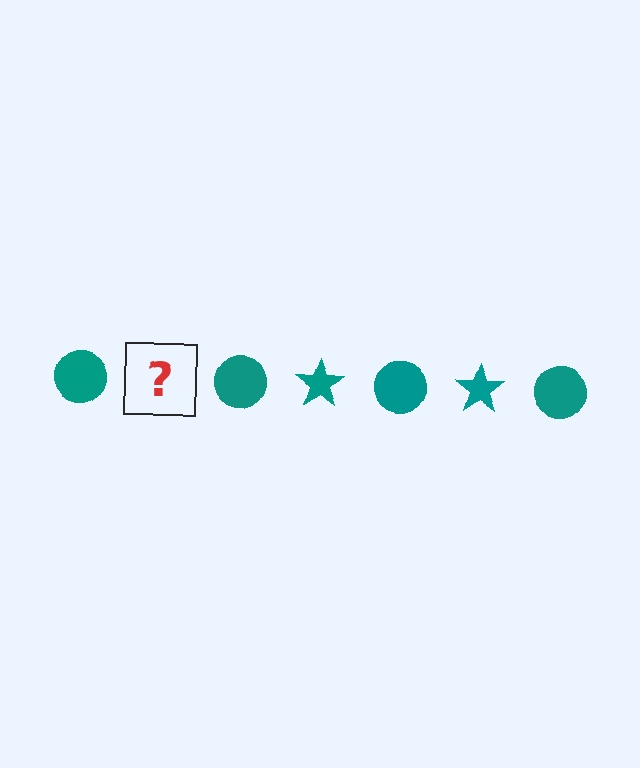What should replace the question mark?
The question mark should be replaced with a teal star.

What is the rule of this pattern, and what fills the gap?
The rule is that the pattern cycles through circle, star shapes in teal. The gap should be filled with a teal star.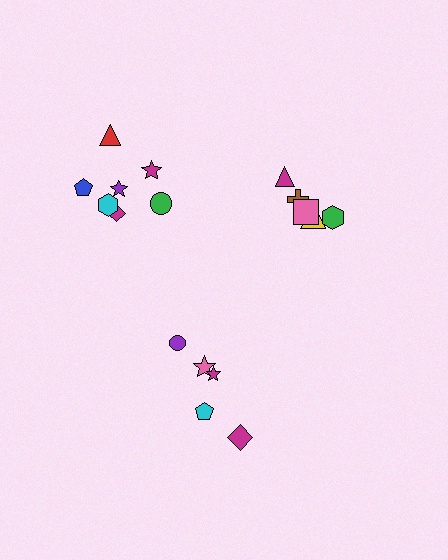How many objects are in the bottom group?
There are 5 objects.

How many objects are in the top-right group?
There are 5 objects.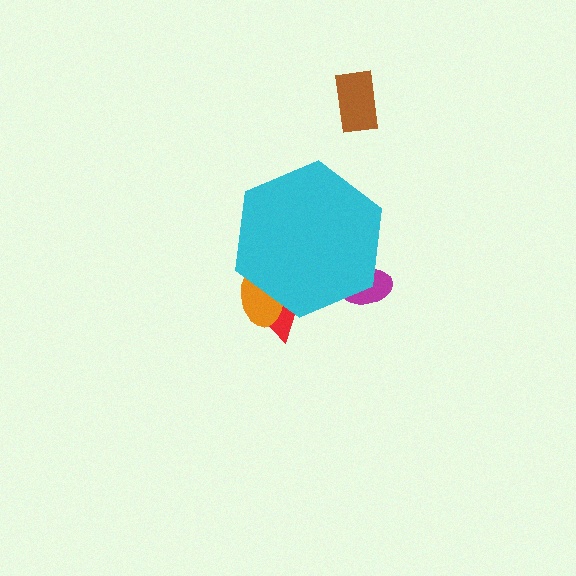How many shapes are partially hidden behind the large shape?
3 shapes are partially hidden.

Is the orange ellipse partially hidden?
Yes, the orange ellipse is partially hidden behind the cyan hexagon.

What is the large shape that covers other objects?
A cyan hexagon.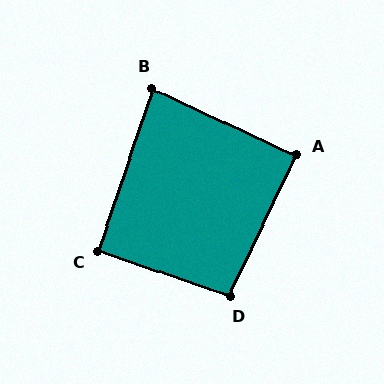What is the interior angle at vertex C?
Approximately 90 degrees (approximately right).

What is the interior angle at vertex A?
Approximately 90 degrees (approximately right).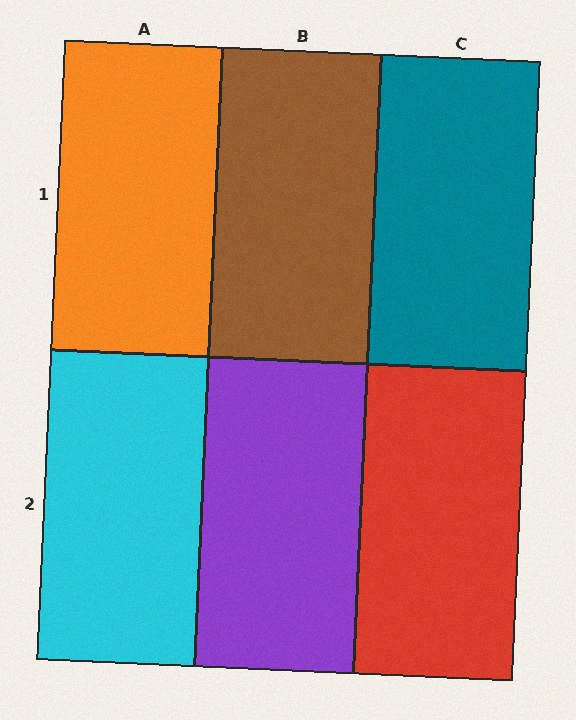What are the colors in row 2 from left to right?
Cyan, purple, red.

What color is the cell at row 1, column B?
Brown.